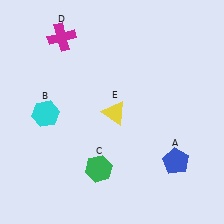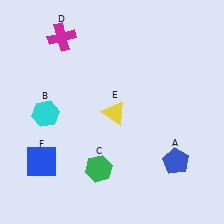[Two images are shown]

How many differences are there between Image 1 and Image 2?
There is 1 difference between the two images.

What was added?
A blue square (F) was added in Image 2.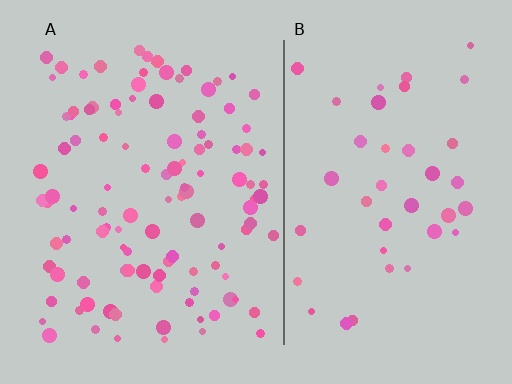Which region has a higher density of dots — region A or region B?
A (the left).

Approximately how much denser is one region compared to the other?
Approximately 2.7× — region A over region B.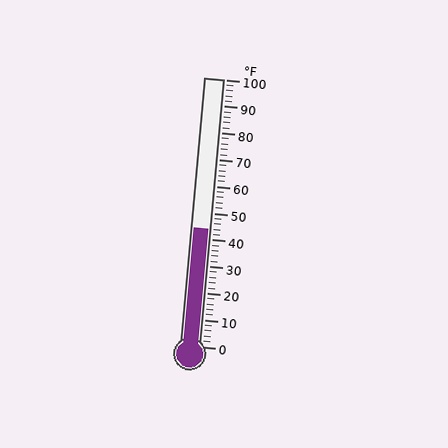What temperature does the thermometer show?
The thermometer shows approximately 44°F.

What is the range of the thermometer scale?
The thermometer scale ranges from 0°F to 100°F.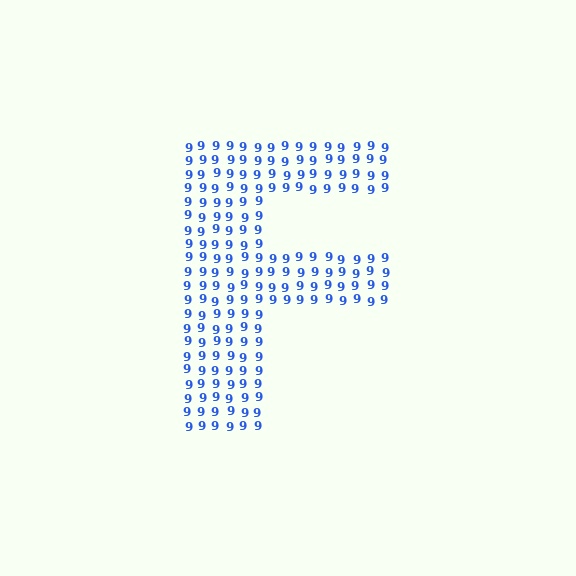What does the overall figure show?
The overall figure shows the letter F.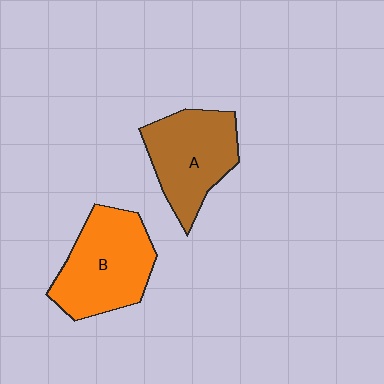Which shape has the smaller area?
Shape A (brown).